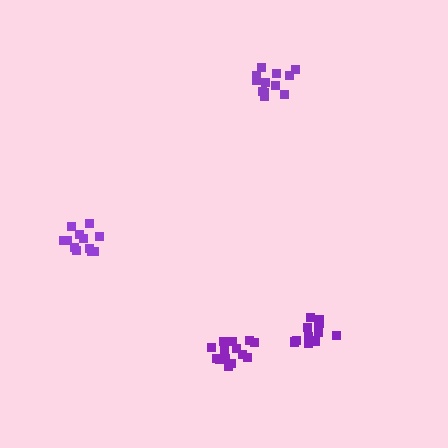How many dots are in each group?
Group 1: 12 dots, Group 2: 12 dots, Group 3: 11 dots, Group 4: 14 dots (49 total).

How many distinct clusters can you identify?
There are 4 distinct clusters.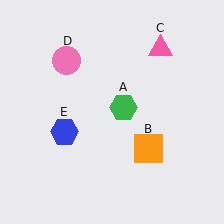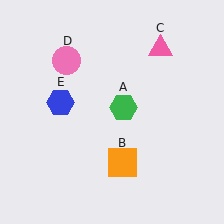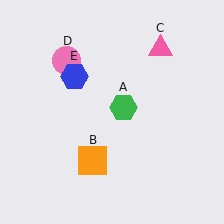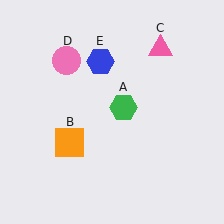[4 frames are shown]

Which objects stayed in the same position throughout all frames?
Green hexagon (object A) and pink triangle (object C) and pink circle (object D) remained stationary.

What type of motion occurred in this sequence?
The orange square (object B), blue hexagon (object E) rotated clockwise around the center of the scene.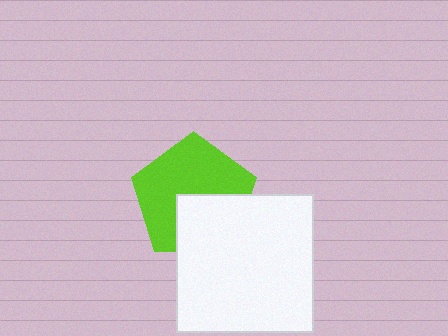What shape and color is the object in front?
The object in front is a white square.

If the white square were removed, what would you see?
You would see the complete lime pentagon.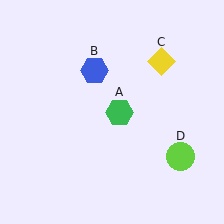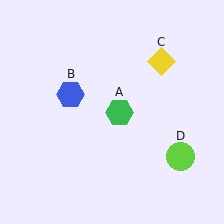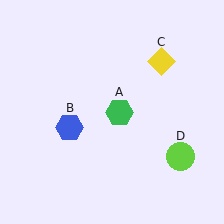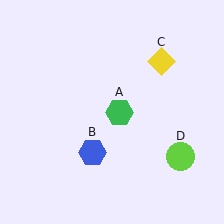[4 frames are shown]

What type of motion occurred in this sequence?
The blue hexagon (object B) rotated counterclockwise around the center of the scene.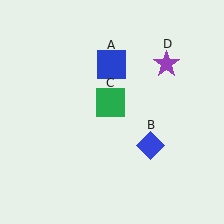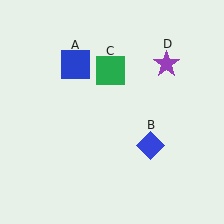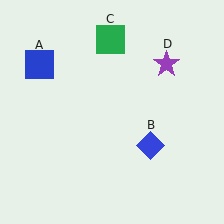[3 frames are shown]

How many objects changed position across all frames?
2 objects changed position: blue square (object A), green square (object C).